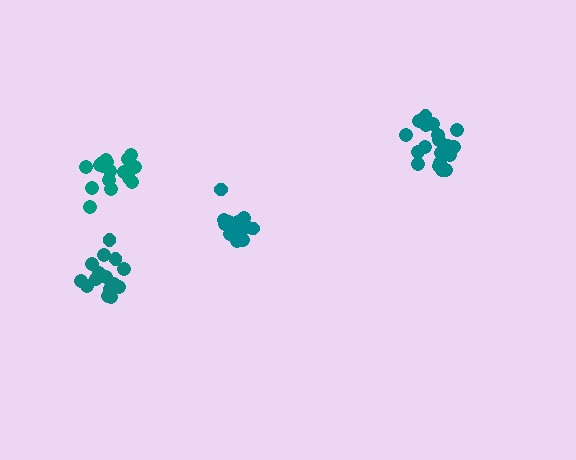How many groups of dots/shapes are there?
There are 4 groups.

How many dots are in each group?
Group 1: 15 dots, Group 2: 17 dots, Group 3: 21 dots, Group 4: 17 dots (70 total).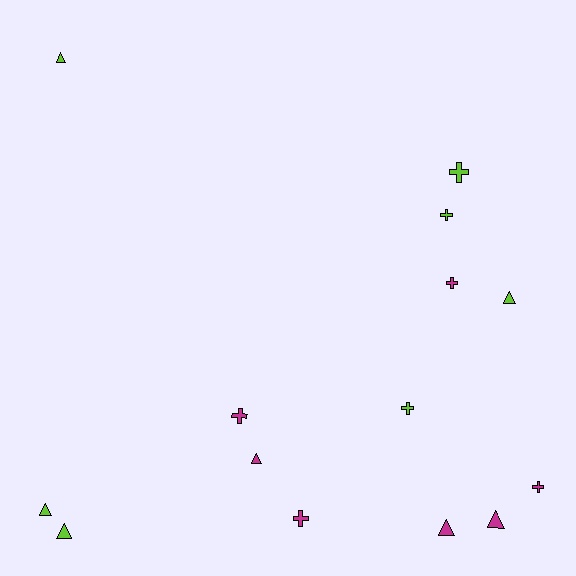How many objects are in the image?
There are 14 objects.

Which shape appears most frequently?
Triangle, with 7 objects.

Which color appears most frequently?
Magenta, with 7 objects.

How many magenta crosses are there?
There are 4 magenta crosses.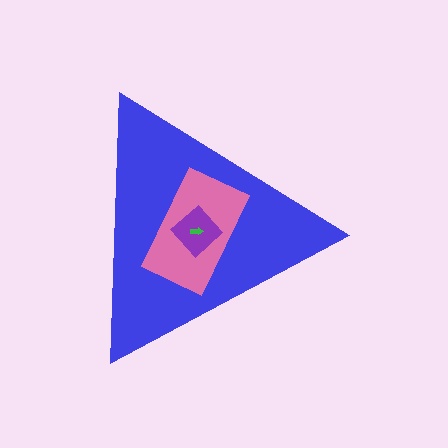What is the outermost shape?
The blue triangle.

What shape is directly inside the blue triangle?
The pink rectangle.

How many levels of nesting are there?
4.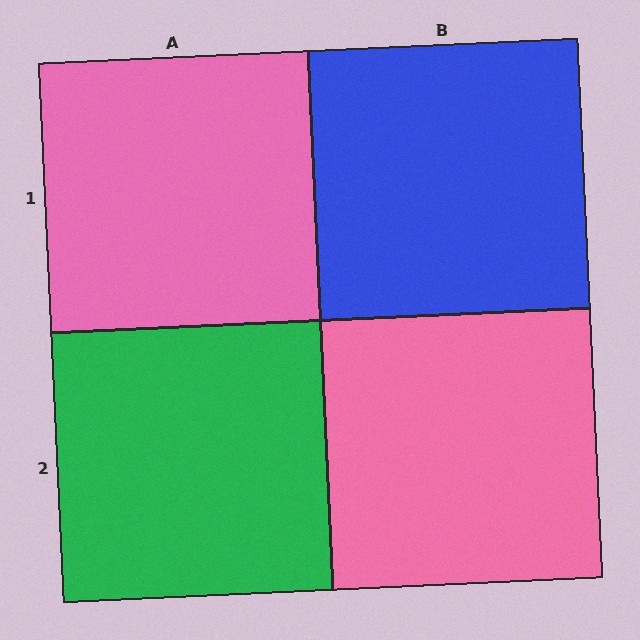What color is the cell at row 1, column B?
Blue.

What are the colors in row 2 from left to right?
Green, pink.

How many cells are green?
1 cell is green.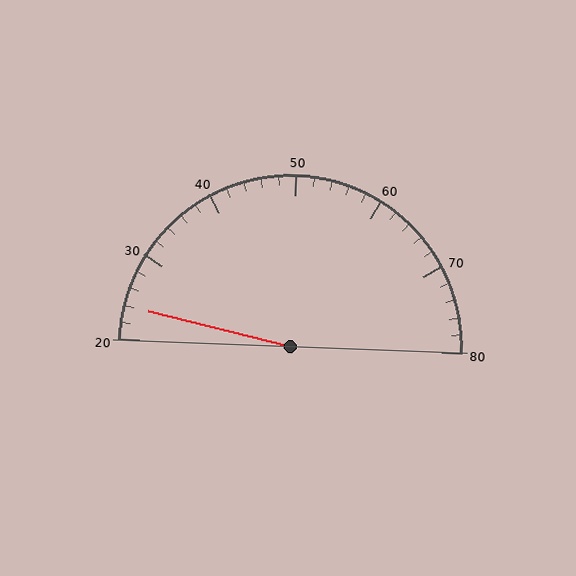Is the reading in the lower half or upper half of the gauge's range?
The reading is in the lower half of the range (20 to 80).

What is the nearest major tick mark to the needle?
The nearest major tick mark is 20.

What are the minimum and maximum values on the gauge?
The gauge ranges from 20 to 80.